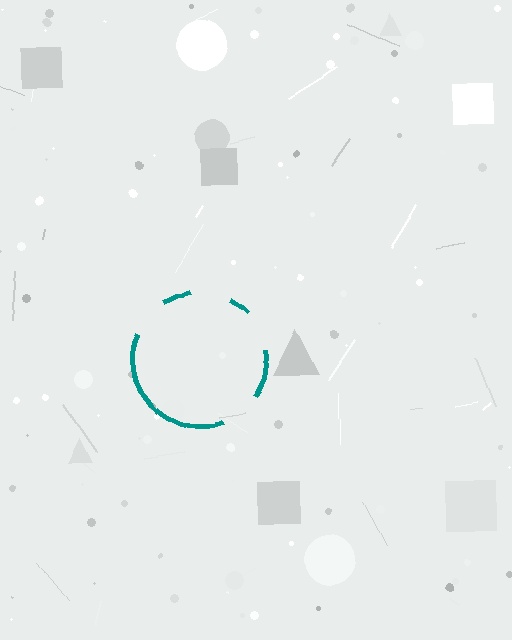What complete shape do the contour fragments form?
The contour fragments form a circle.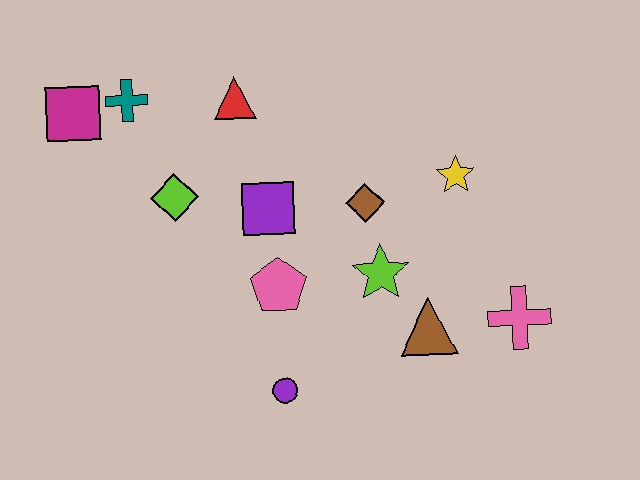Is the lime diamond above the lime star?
Yes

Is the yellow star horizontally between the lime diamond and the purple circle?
No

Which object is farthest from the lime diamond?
The pink cross is farthest from the lime diamond.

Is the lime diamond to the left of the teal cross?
No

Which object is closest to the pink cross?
The brown triangle is closest to the pink cross.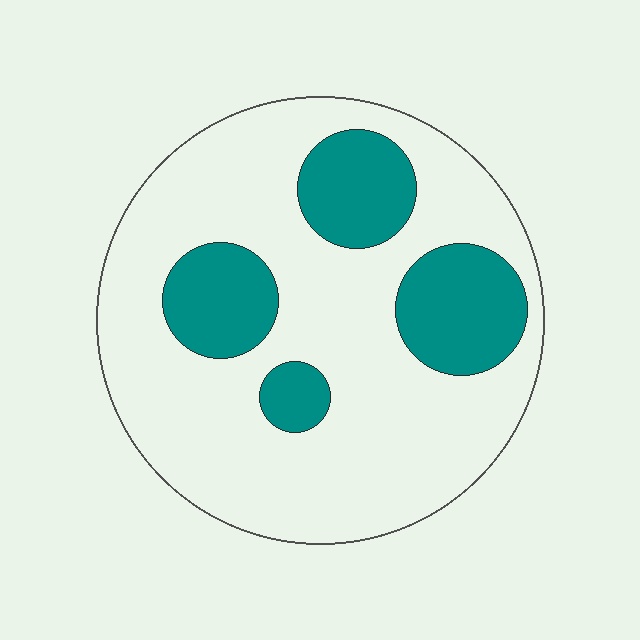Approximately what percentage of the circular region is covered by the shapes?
Approximately 25%.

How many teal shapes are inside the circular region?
4.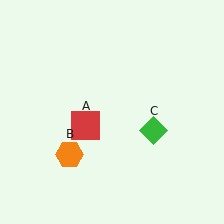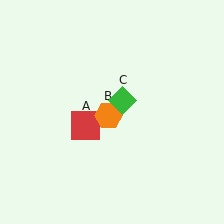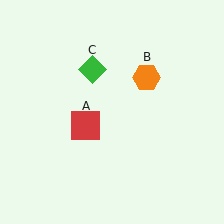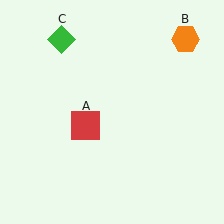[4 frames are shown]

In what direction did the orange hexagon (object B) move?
The orange hexagon (object B) moved up and to the right.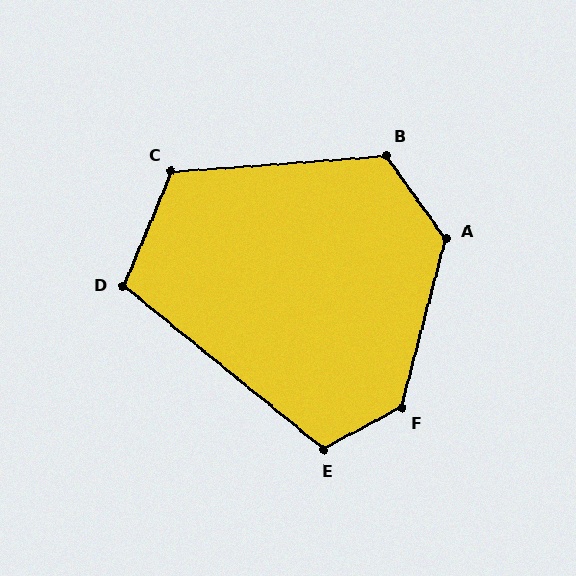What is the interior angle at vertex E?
Approximately 113 degrees (obtuse).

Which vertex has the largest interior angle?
F, at approximately 132 degrees.